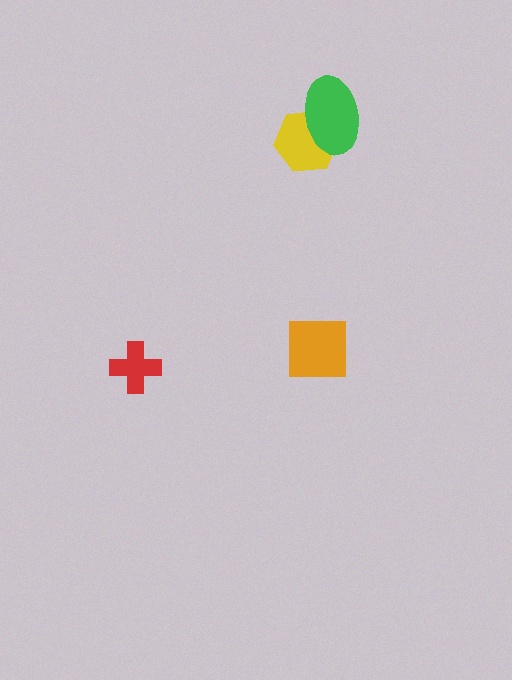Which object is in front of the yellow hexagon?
The green ellipse is in front of the yellow hexagon.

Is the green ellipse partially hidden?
No, no other shape covers it.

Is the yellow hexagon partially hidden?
Yes, it is partially covered by another shape.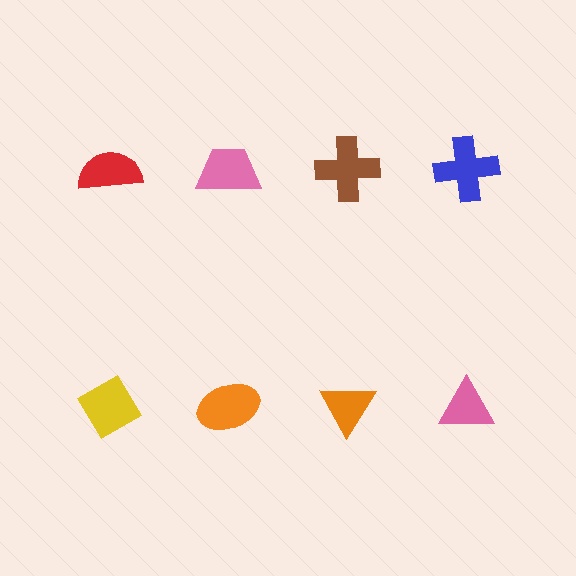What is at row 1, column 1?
A red semicircle.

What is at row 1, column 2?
A pink trapezoid.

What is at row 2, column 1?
A yellow diamond.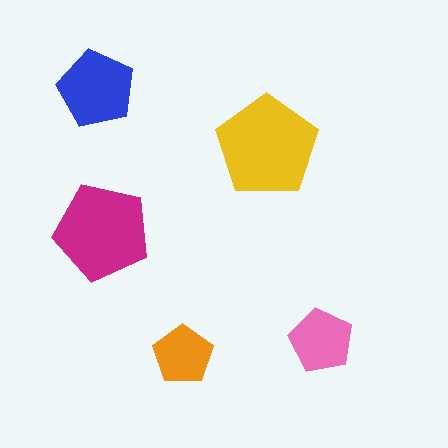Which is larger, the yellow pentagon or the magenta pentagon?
The yellow one.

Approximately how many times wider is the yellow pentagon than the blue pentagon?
About 1.5 times wider.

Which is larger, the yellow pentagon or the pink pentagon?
The yellow one.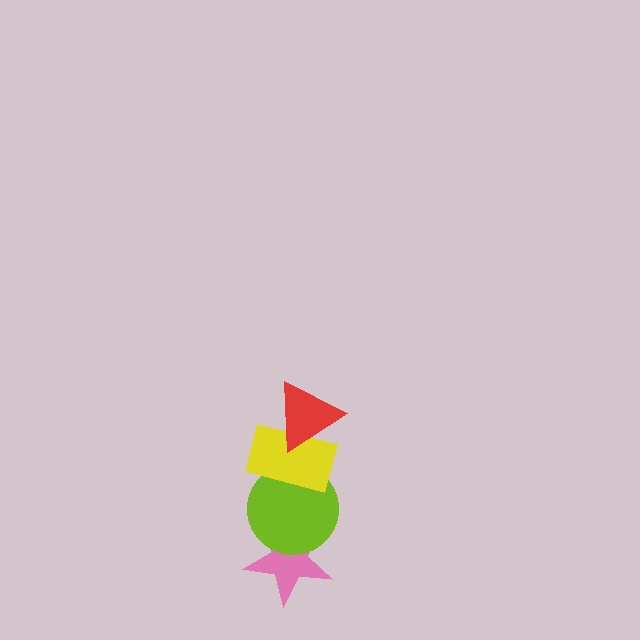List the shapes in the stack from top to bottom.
From top to bottom: the red triangle, the yellow rectangle, the lime circle, the pink star.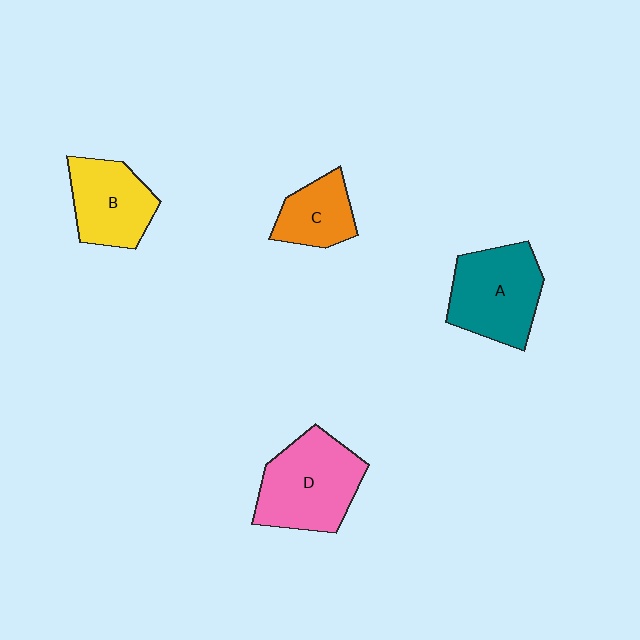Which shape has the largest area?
Shape D (pink).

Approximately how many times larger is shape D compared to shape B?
Approximately 1.3 times.